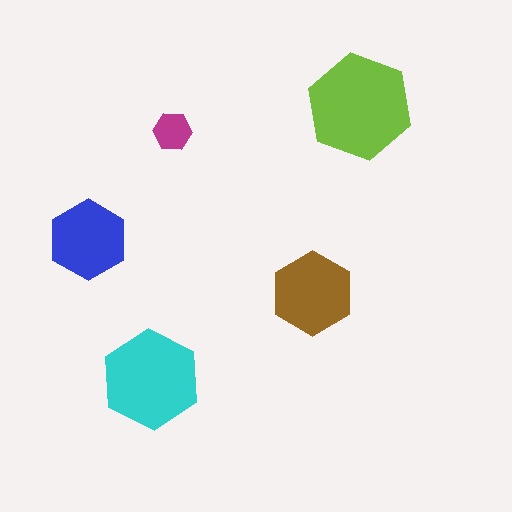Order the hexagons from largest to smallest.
the lime one, the cyan one, the brown one, the blue one, the magenta one.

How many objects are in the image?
There are 5 objects in the image.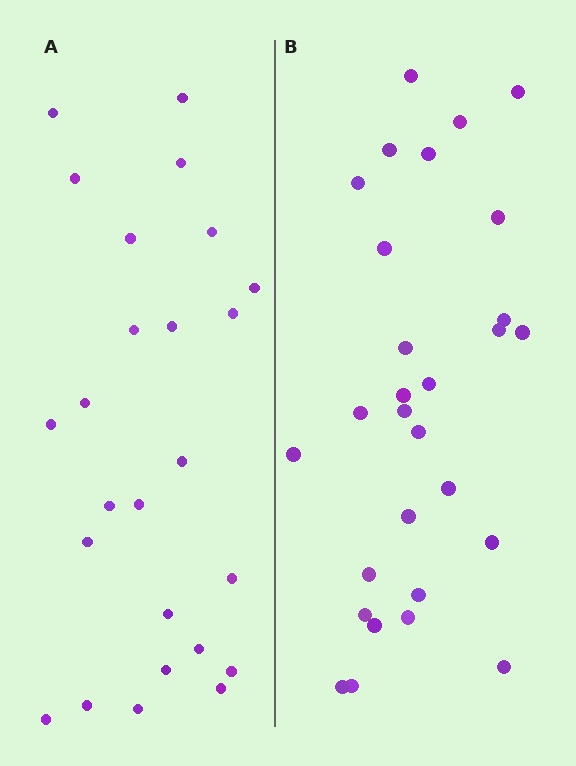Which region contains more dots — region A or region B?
Region B (the right region) has more dots.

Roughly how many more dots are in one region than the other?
Region B has about 4 more dots than region A.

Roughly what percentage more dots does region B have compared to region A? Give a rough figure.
About 15% more.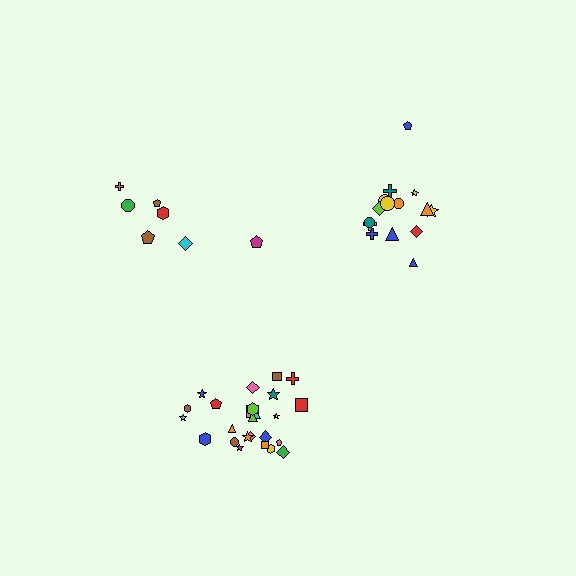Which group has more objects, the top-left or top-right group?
The top-right group.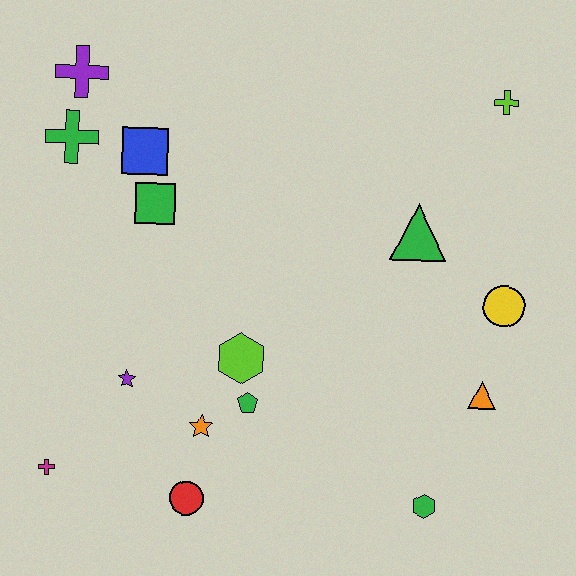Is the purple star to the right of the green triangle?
No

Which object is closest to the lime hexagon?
The green pentagon is closest to the lime hexagon.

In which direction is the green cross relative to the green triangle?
The green cross is to the left of the green triangle.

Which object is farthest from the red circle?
The lime cross is farthest from the red circle.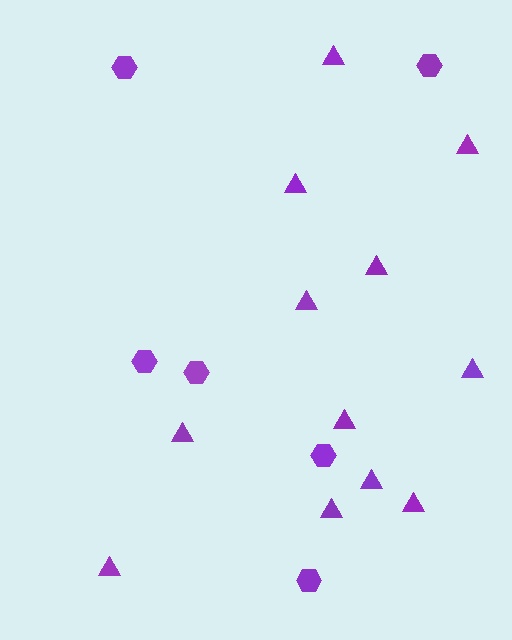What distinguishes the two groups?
There are 2 groups: one group of hexagons (6) and one group of triangles (12).